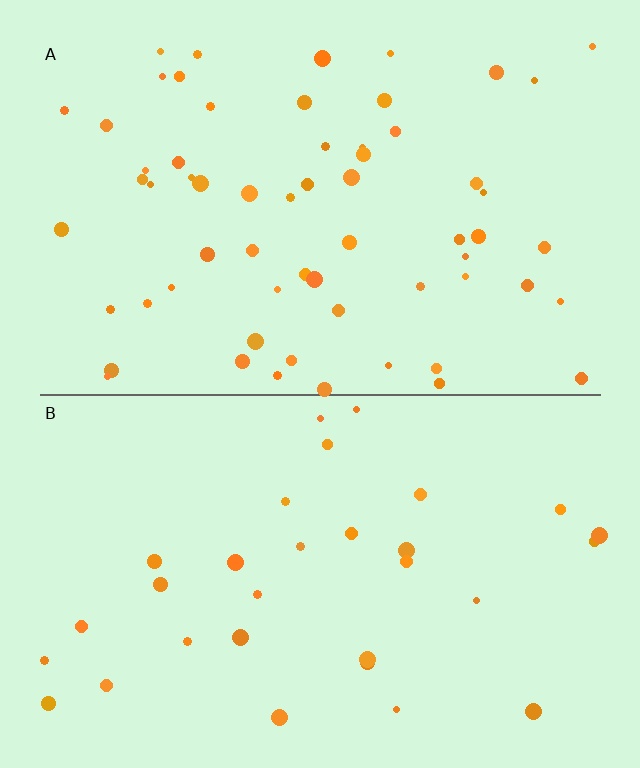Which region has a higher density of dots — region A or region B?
A (the top).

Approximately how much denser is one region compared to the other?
Approximately 2.0× — region A over region B.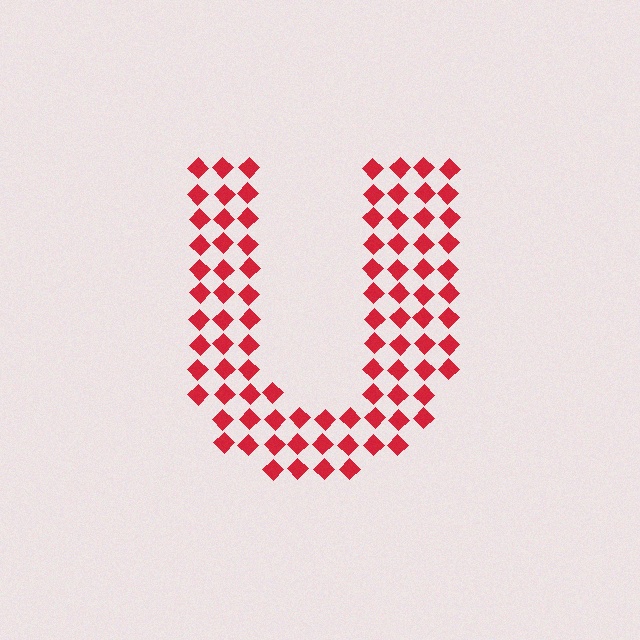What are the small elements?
The small elements are diamonds.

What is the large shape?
The large shape is the letter U.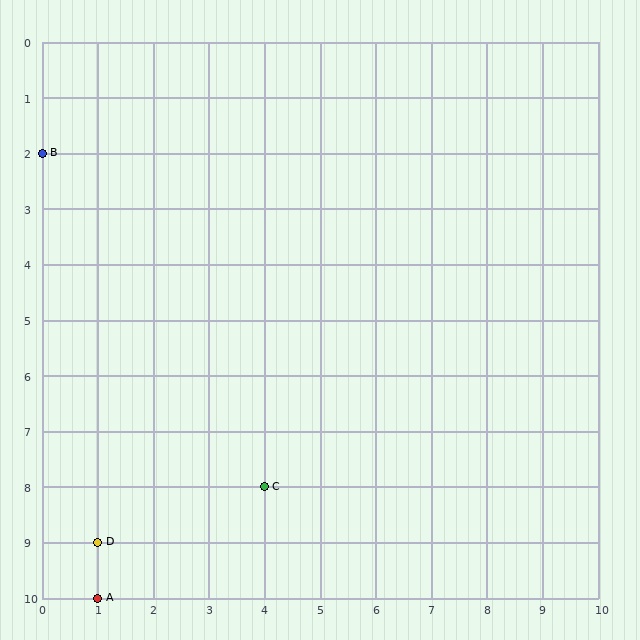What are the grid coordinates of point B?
Point B is at grid coordinates (0, 2).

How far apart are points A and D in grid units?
Points A and D are 1 row apart.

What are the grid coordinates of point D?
Point D is at grid coordinates (1, 9).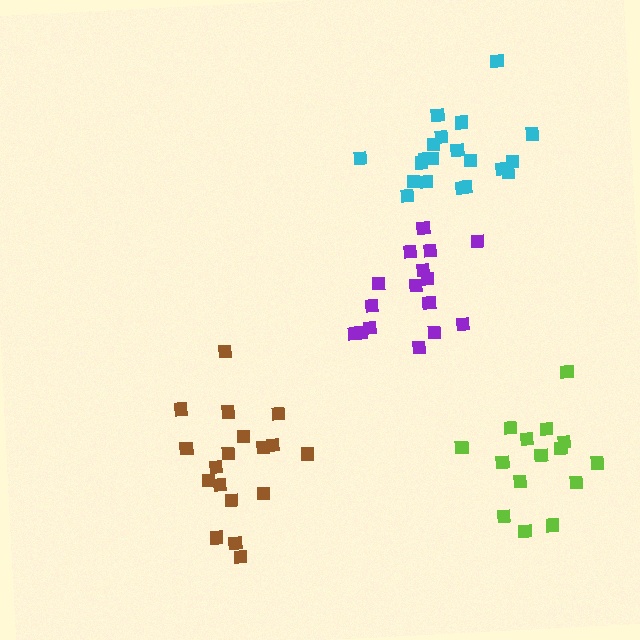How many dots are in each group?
Group 1: 16 dots, Group 2: 18 dots, Group 3: 20 dots, Group 4: 15 dots (69 total).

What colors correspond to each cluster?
The clusters are colored: purple, brown, cyan, lime.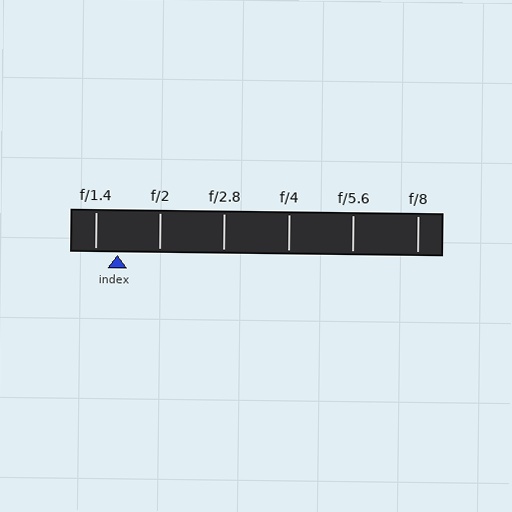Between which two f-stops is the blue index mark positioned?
The index mark is between f/1.4 and f/2.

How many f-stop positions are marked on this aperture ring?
There are 6 f-stop positions marked.